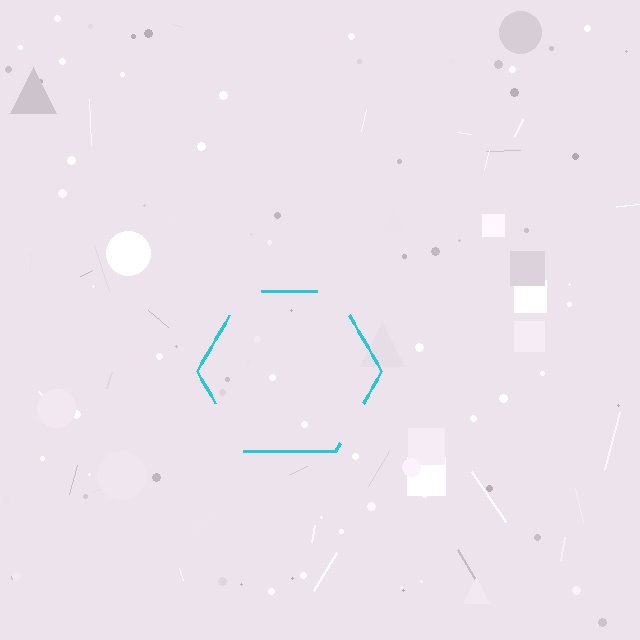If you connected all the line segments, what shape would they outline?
They would outline a hexagon.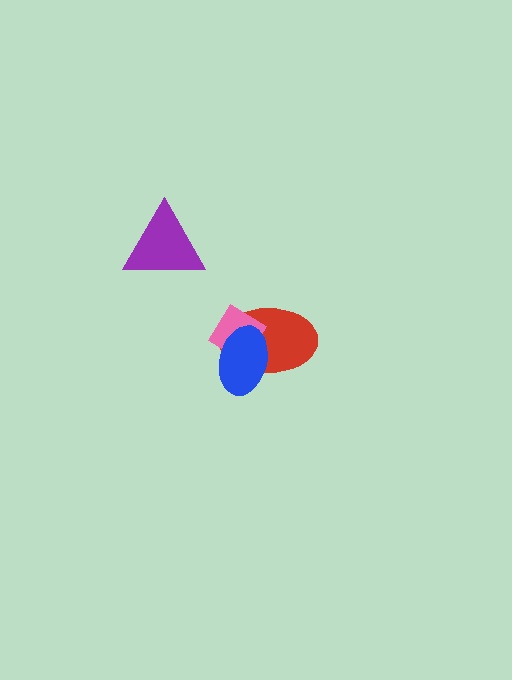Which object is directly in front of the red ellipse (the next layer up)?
The pink diamond is directly in front of the red ellipse.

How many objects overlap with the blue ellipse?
2 objects overlap with the blue ellipse.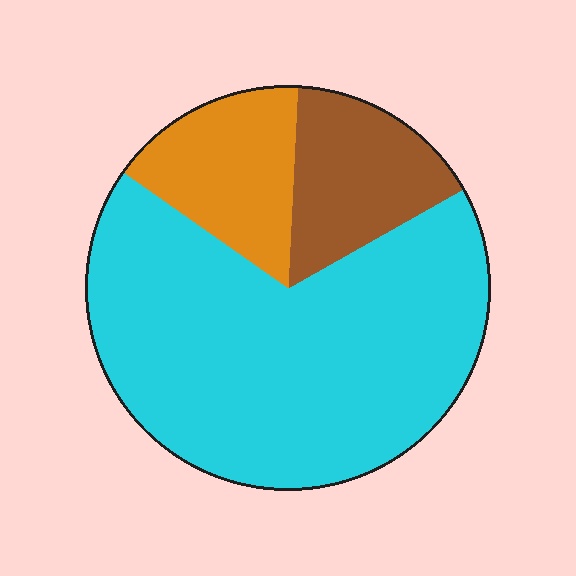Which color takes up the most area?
Cyan, at roughly 70%.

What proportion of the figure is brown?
Brown takes up less than a quarter of the figure.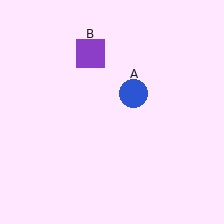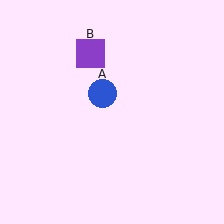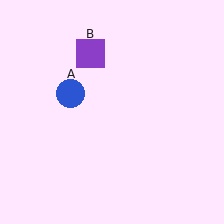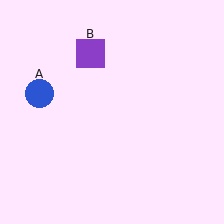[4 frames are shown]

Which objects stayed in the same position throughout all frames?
Purple square (object B) remained stationary.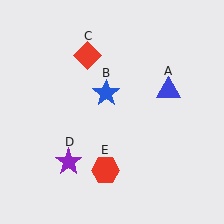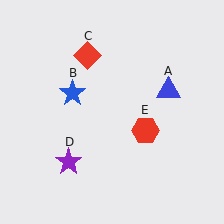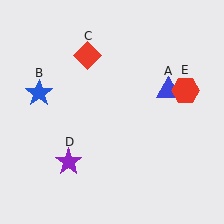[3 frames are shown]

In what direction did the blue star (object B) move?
The blue star (object B) moved left.